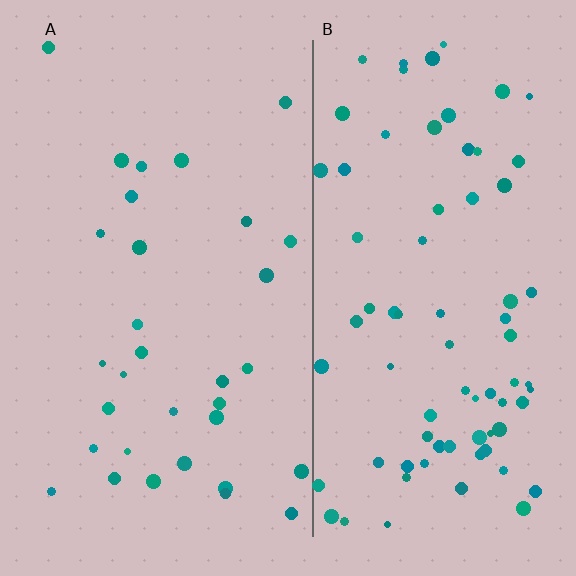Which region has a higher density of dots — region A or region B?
B (the right).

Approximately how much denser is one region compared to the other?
Approximately 2.4× — region B over region A.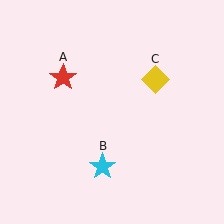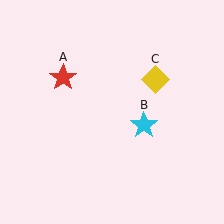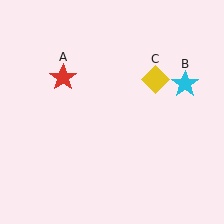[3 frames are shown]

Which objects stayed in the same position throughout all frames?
Red star (object A) and yellow diamond (object C) remained stationary.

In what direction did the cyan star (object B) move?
The cyan star (object B) moved up and to the right.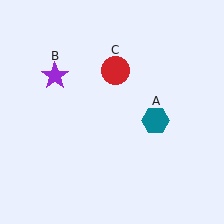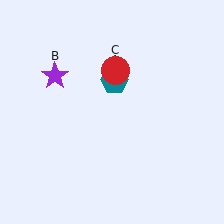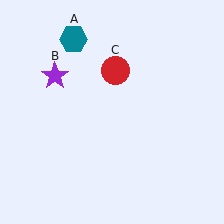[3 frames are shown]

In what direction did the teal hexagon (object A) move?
The teal hexagon (object A) moved up and to the left.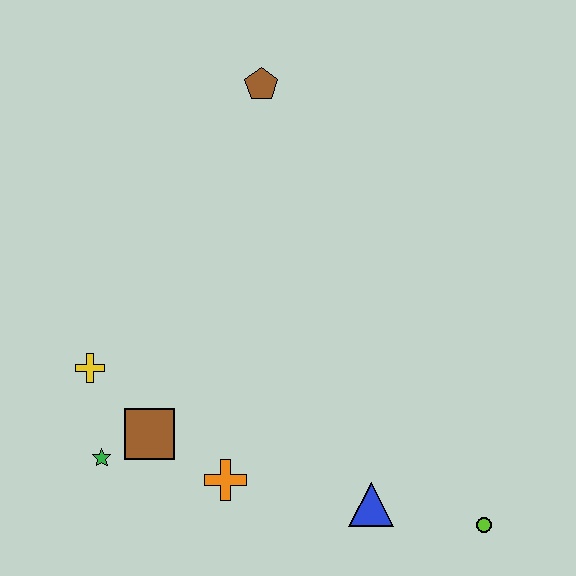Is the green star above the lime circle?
Yes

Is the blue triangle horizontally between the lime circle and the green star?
Yes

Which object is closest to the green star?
The brown square is closest to the green star.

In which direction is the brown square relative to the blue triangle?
The brown square is to the left of the blue triangle.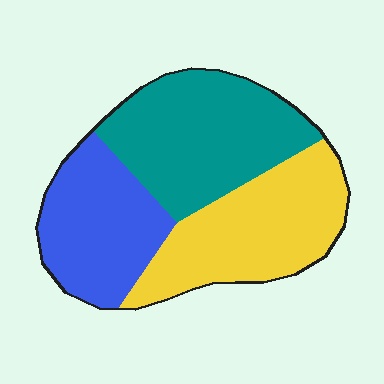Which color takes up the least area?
Blue, at roughly 30%.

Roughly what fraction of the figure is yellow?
Yellow takes up about one third (1/3) of the figure.